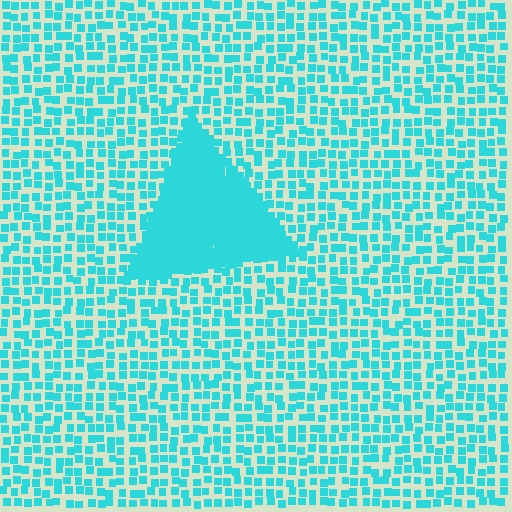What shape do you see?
I see a triangle.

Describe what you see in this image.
The image contains small cyan elements arranged at two different densities. A triangle-shaped region is visible where the elements are more densely packed than the surrounding area.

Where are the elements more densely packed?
The elements are more densely packed inside the triangle boundary.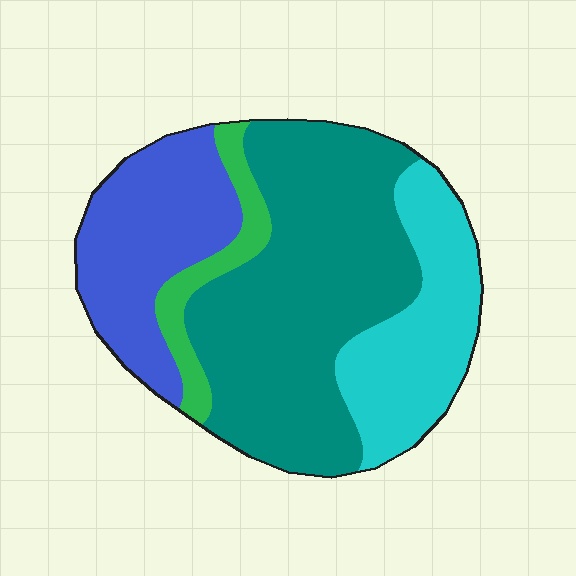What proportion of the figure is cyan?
Cyan covers roughly 20% of the figure.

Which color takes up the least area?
Green, at roughly 10%.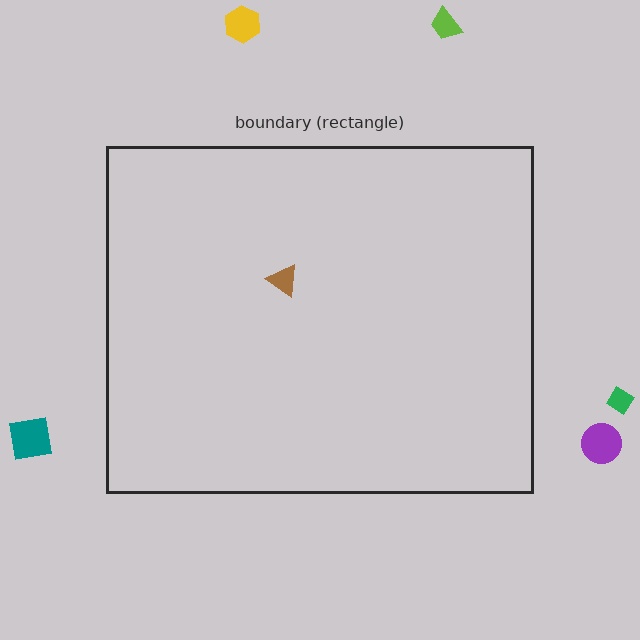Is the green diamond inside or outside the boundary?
Outside.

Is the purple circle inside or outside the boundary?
Outside.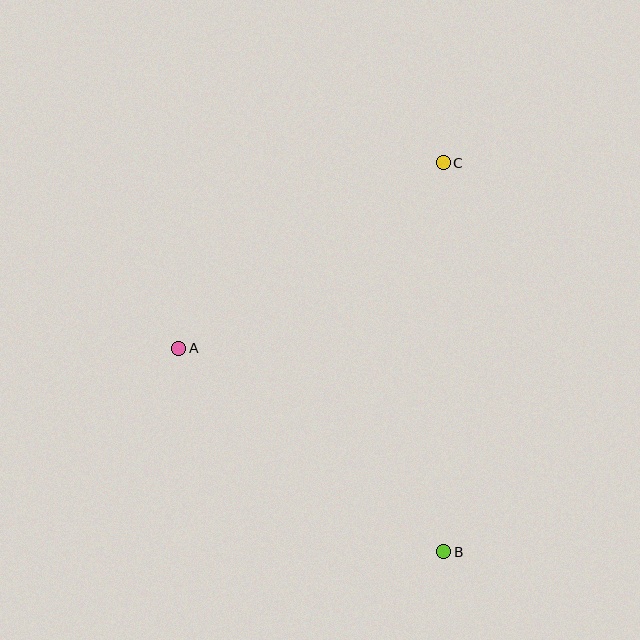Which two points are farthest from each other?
Points B and C are farthest from each other.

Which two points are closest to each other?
Points A and C are closest to each other.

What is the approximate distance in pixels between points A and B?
The distance between A and B is approximately 334 pixels.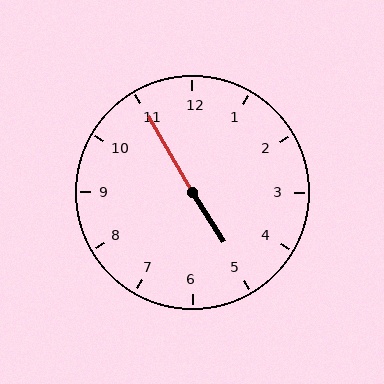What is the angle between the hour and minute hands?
Approximately 178 degrees.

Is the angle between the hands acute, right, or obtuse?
It is obtuse.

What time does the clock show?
4:55.